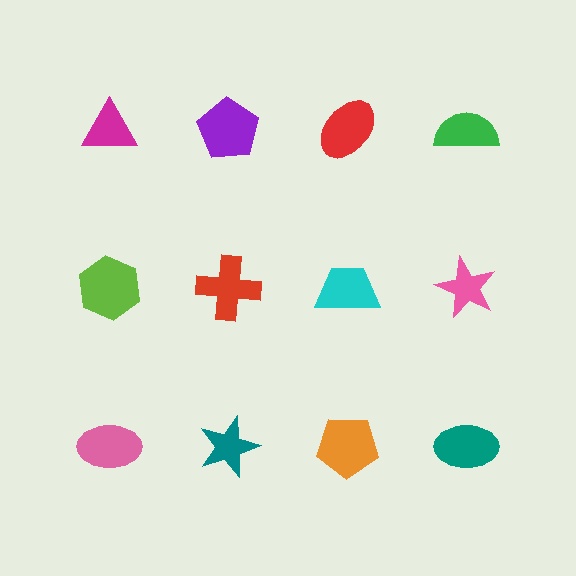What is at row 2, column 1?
A lime hexagon.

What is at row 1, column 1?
A magenta triangle.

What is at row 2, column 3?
A cyan trapezoid.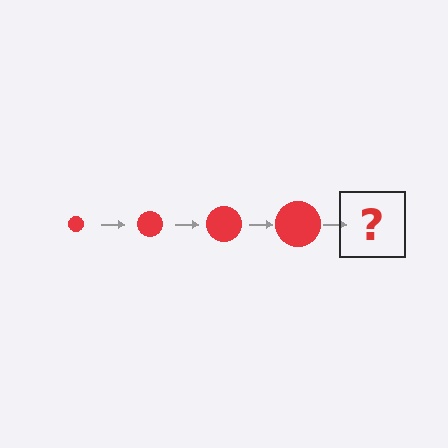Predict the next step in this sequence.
The next step is a red circle, larger than the previous one.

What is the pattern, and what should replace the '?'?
The pattern is that the circle gets progressively larger each step. The '?' should be a red circle, larger than the previous one.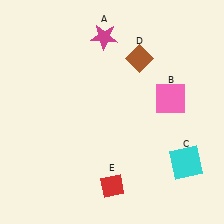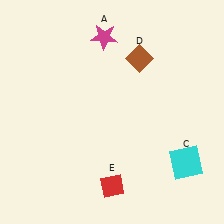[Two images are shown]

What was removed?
The pink square (B) was removed in Image 2.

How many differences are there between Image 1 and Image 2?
There is 1 difference between the two images.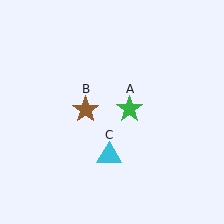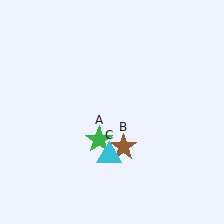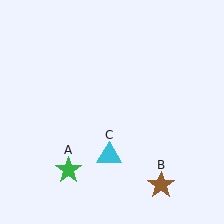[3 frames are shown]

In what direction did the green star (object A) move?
The green star (object A) moved down and to the left.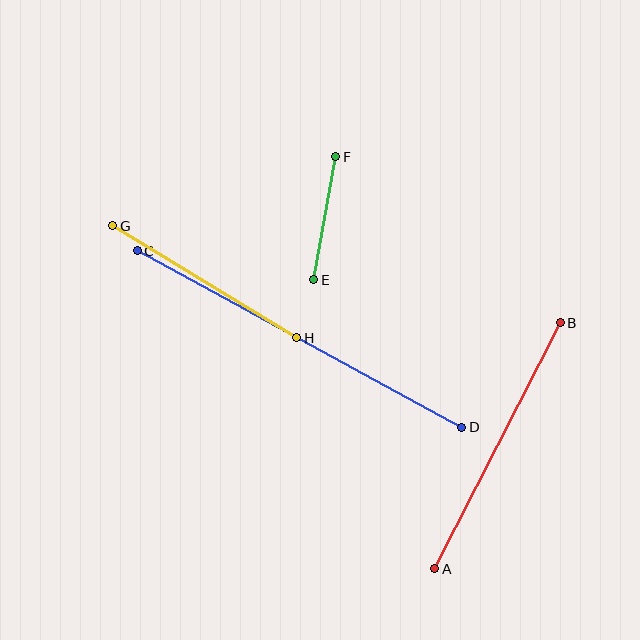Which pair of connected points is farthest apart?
Points C and D are farthest apart.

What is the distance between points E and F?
The distance is approximately 125 pixels.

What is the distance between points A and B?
The distance is approximately 277 pixels.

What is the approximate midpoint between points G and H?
The midpoint is at approximately (205, 282) pixels.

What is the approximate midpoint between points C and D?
The midpoint is at approximately (300, 339) pixels.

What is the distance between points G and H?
The distance is approximately 216 pixels.